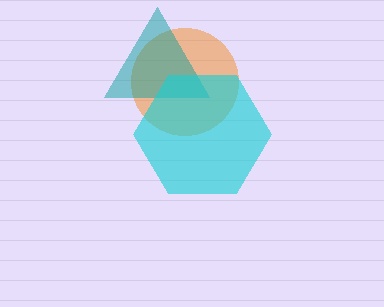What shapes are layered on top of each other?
The layered shapes are: an orange circle, a teal triangle, a cyan hexagon.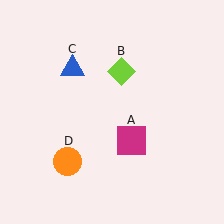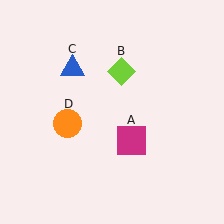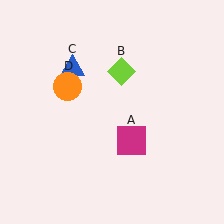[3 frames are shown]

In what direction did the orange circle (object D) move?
The orange circle (object D) moved up.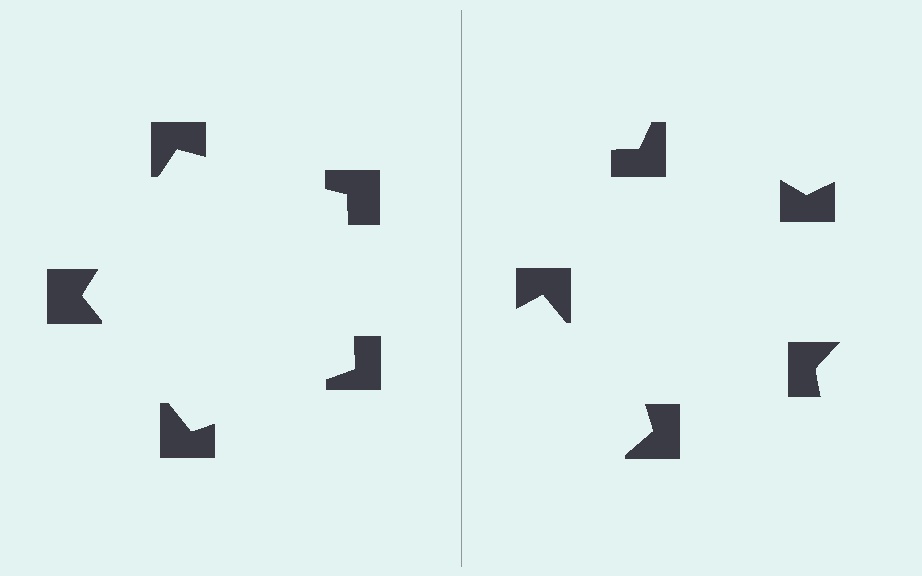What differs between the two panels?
The notched squares are positioned identically on both sides; only the wedge orientations differ. On the left they align to a pentagon; on the right they are misaligned.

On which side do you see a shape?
An illusory pentagon appears on the left side. On the right side the wedge cuts are rotated, so no coherent shape forms.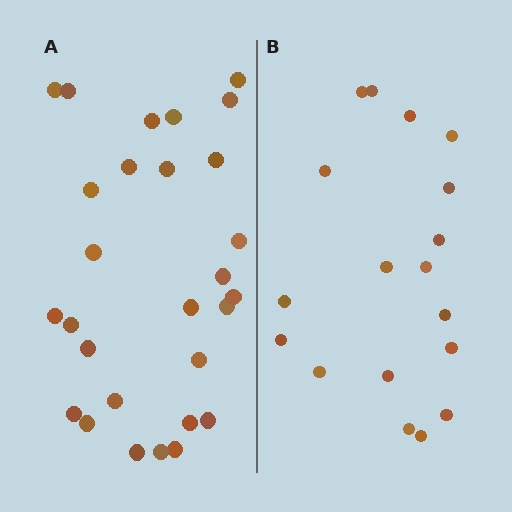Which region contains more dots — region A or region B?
Region A (the left region) has more dots.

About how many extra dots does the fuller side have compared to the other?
Region A has roughly 10 or so more dots than region B.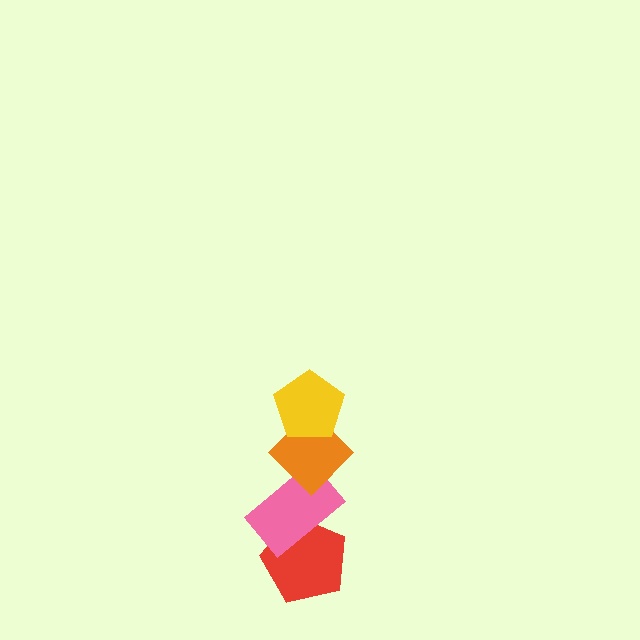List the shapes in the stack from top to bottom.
From top to bottom: the yellow pentagon, the orange diamond, the pink rectangle, the red pentagon.